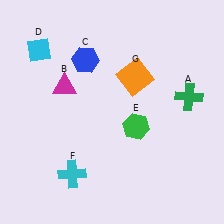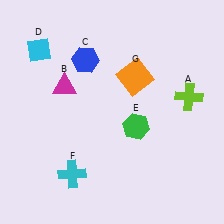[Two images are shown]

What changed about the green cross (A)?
In Image 1, A is green. In Image 2, it changed to lime.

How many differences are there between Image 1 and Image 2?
There is 1 difference between the two images.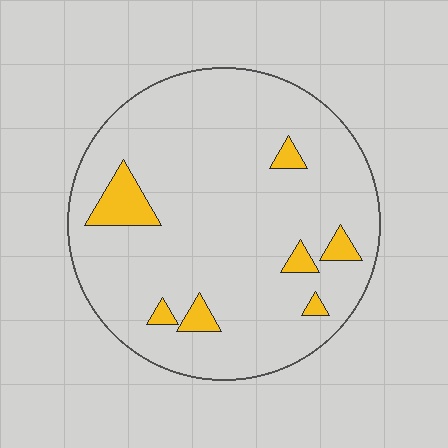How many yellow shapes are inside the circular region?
7.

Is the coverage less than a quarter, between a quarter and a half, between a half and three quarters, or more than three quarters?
Less than a quarter.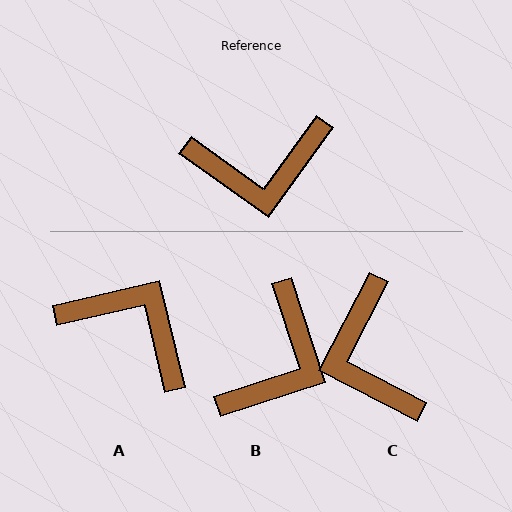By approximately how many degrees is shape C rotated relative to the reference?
Approximately 82 degrees clockwise.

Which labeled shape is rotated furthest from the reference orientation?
A, about 139 degrees away.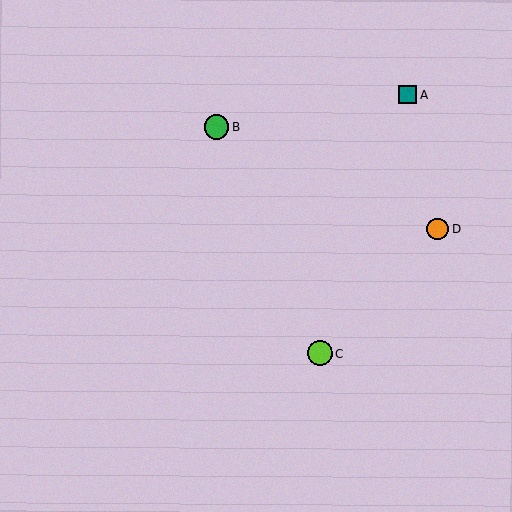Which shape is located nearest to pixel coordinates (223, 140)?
The green circle (labeled B) at (217, 127) is nearest to that location.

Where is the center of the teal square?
The center of the teal square is at (408, 95).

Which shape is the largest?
The green circle (labeled B) is the largest.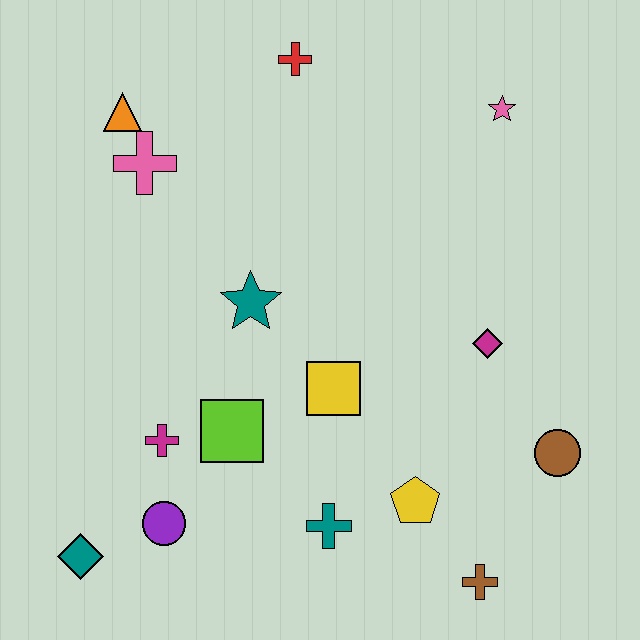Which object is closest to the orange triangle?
The pink cross is closest to the orange triangle.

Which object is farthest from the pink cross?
The brown cross is farthest from the pink cross.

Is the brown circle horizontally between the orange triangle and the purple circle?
No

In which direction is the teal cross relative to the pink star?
The teal cross is below the pink star.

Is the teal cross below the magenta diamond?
Yes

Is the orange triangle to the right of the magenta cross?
No